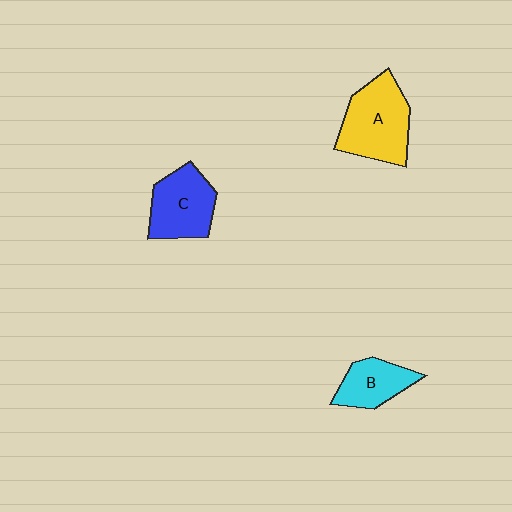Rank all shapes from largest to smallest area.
From largest to smallest: A (yellow), C (blue), B (cyan).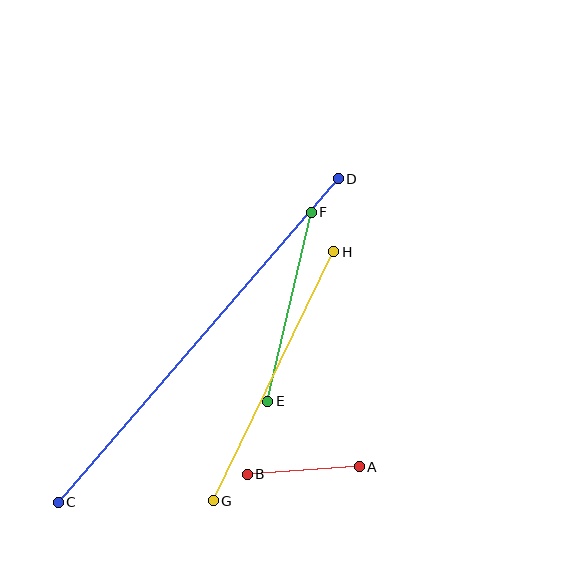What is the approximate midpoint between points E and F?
The midpoint is at approximately (290, 307) pixels.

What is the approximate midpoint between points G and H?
The midpoint is at approximately (274, 376) pixels.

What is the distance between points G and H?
The distance is approximately 277 pixels.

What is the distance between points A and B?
The distance is approximately 112 pixels.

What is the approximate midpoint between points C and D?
The midpoint is at approximately (198, 341) pixels.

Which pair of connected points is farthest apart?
Points C and D are farthest apart.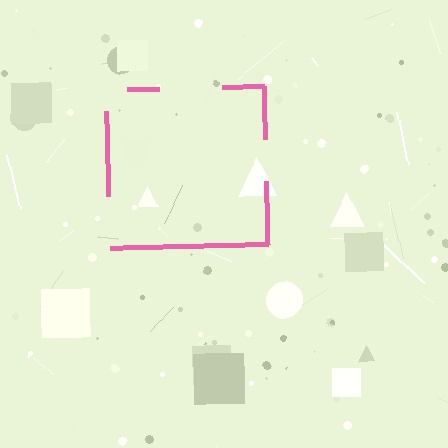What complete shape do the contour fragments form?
The contour fragments form a square.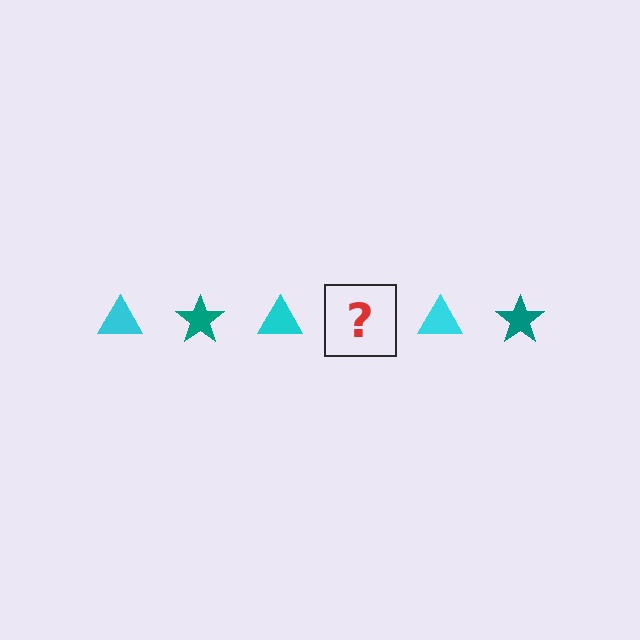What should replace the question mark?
The question mark should be replaced with a teal star.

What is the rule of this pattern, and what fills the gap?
The rule is that the pattern alternates between cyan triangle and teal star. The gap should be filled with a teal star.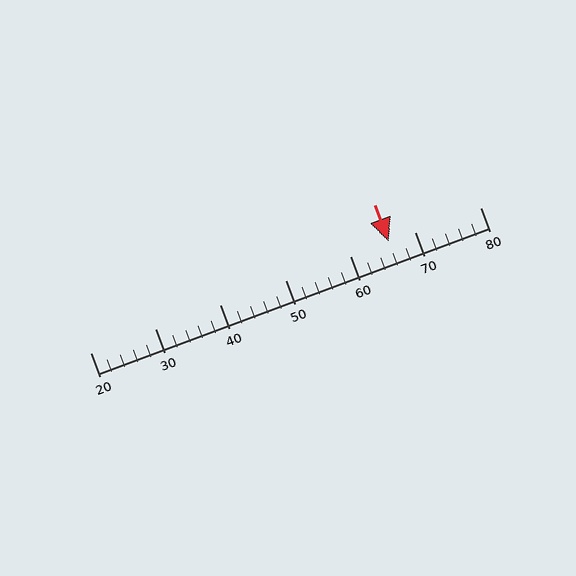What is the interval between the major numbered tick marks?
The major tick marks are spaced 10 units apart.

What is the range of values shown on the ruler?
The ruler shows values from 20 to 80.